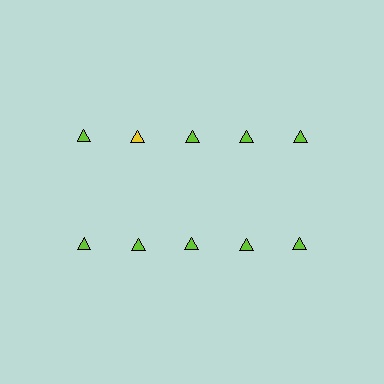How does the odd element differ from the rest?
It has a different color: yellow instead of lime.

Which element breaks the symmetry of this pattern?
The yellow triangle in the top row, second from left column breaks the symmetry. All other shapes are lime triangles.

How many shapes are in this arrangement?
There are 10 shapes arranged in a grid pattern.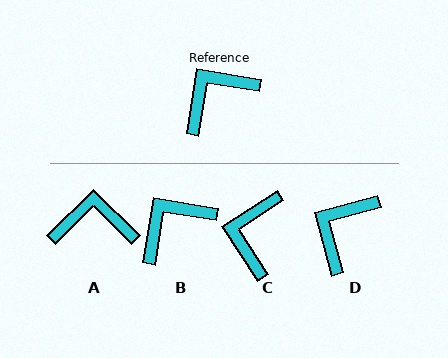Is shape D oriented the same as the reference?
No, it is off by about 24 degrees.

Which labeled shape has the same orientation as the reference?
B.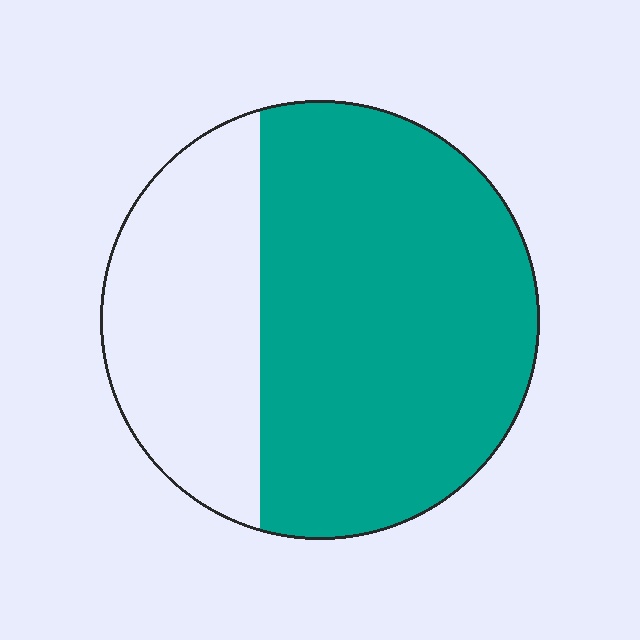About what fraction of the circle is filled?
About two thirds (2/3).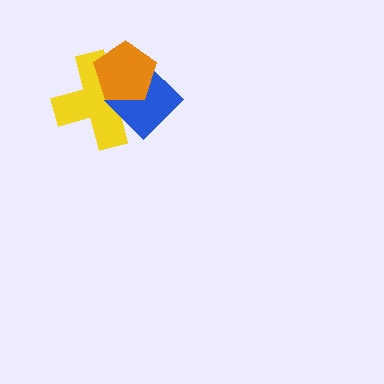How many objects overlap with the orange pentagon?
2 objects overlap with the orange pentagon.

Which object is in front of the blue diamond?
The orange pentagon is in front of the blue diamond.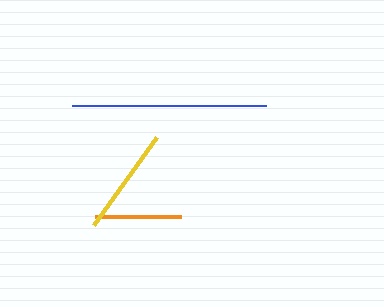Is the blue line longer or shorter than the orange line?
The blue line is longer than the orange line.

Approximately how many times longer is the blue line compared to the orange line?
The blue line is approximately 2.3 times the length of the orange line.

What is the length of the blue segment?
The blue segment is approximately 194 pixels long.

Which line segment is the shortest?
The orange line is the shortest at approximately 85 pixels.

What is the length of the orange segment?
The orange segment is approximately 85 pixels long.